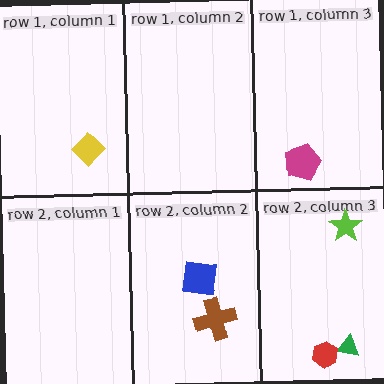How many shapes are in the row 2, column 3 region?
3.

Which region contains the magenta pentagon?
The row 1, column 3 region.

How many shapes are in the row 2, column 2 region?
2.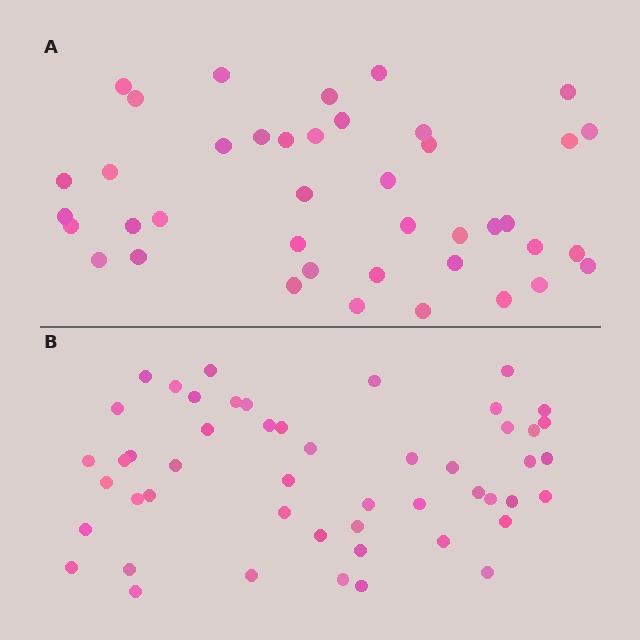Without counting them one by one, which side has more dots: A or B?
Region B (the bottom region) has more dots.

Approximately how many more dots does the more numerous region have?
Region B has roughly 8 or so more dots than region A.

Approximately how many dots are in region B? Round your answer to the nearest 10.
About 50 dots.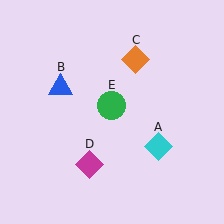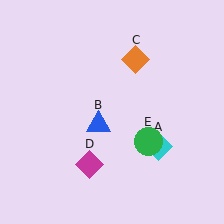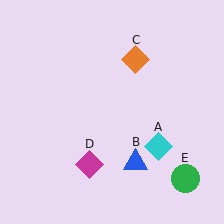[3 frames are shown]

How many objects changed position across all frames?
2 objects changed position: blue triangle (object B), green circle (object E).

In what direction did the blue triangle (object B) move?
The blue triangle (object B) moved down and to the right.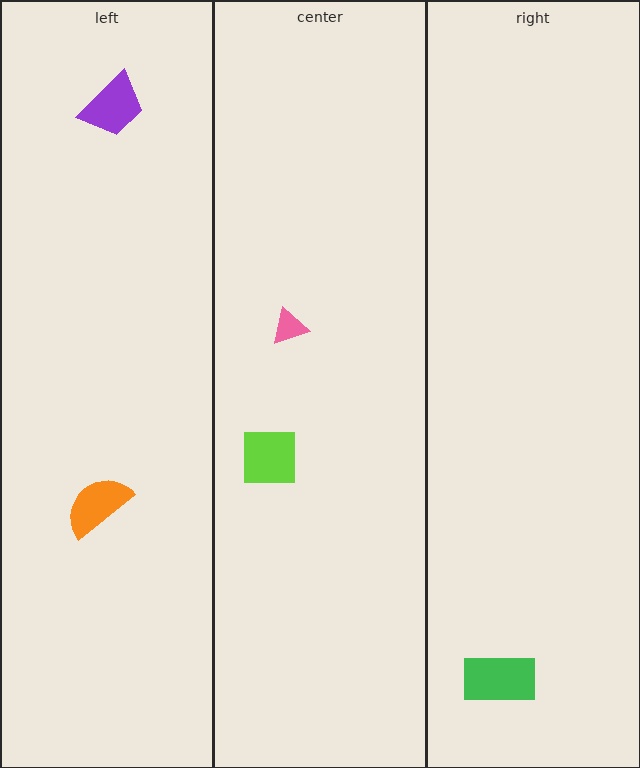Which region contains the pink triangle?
The center region.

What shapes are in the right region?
The green rectangle.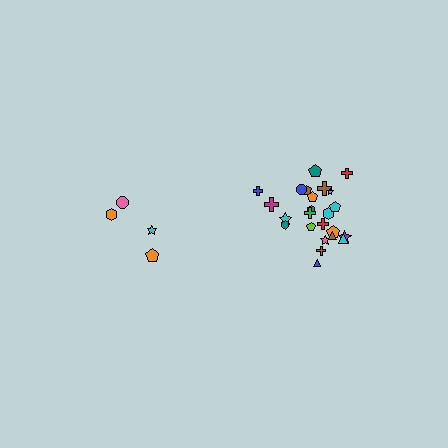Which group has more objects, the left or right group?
The right group.